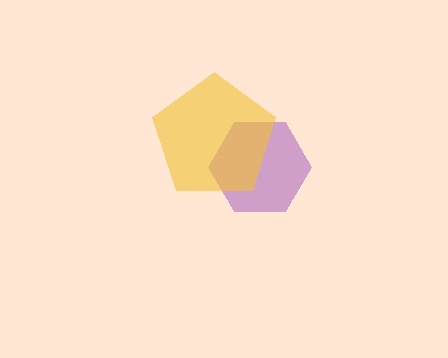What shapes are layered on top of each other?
The layered shapes are: a purple hexagon, a yellow pentagon.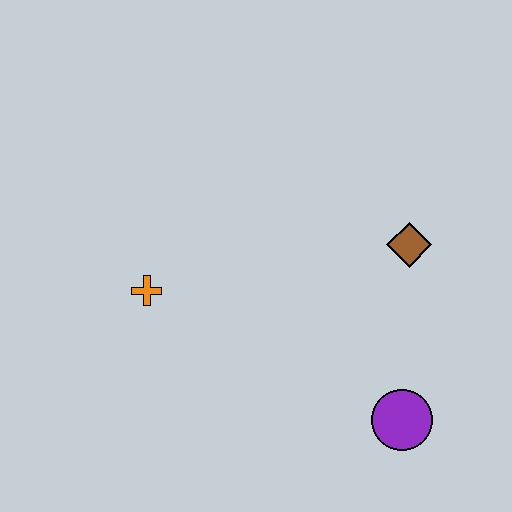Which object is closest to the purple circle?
The brown diamond is closest to the purple circle.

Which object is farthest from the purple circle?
The orange cross is farthest from the purple circle.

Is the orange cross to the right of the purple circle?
No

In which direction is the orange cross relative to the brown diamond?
The orange cross is to the left of the brown diamond.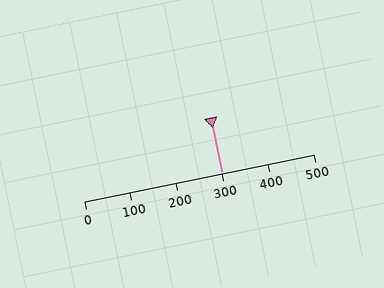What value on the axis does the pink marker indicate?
The marker indicates approximately 300.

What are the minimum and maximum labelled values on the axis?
The axis runs from 0 to 500.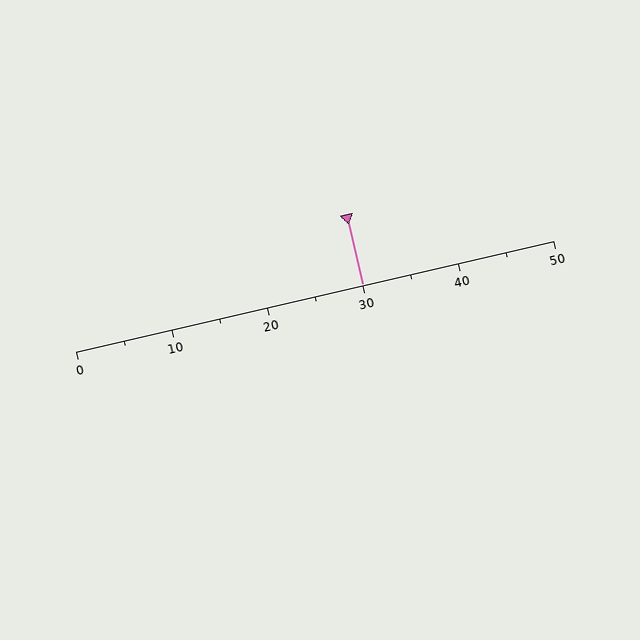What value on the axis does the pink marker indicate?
The marker indicates approximately 30.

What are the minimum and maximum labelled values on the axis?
The axis runs from 0 to 50.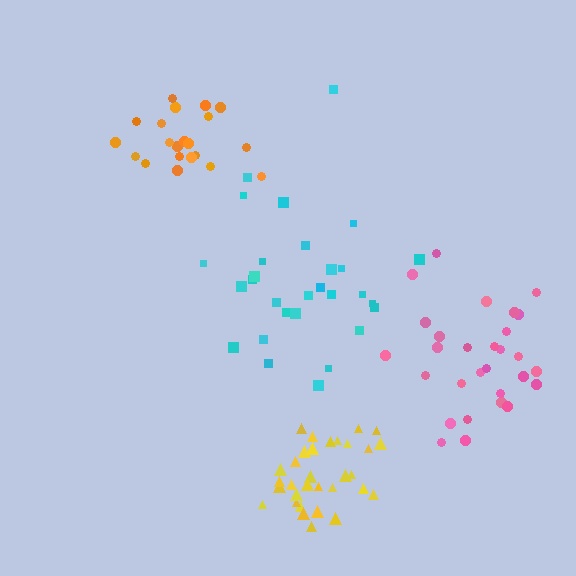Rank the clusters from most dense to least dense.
yellow, orange, pink, cyan.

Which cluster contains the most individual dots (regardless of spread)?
Yellow (32).